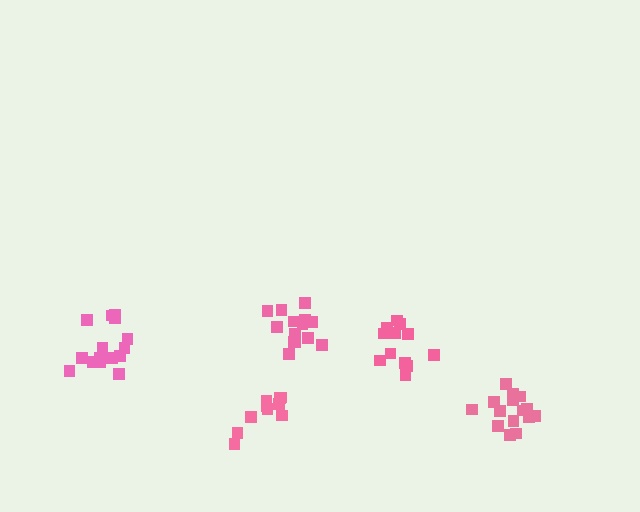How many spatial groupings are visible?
There are 5 spatial groupings.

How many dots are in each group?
Group 1: 15 dots, Group 2: 10 dots, Group 3: 14 dots, Group 4: 12 dots, Group 5: 15 dots (66 total).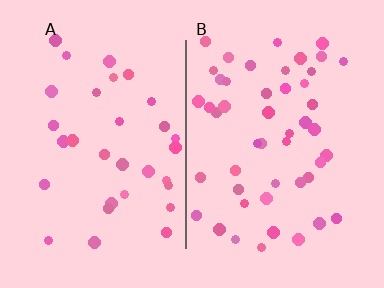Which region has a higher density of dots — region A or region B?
B (the right).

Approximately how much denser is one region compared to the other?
Approximately 1.5× — region B over region A.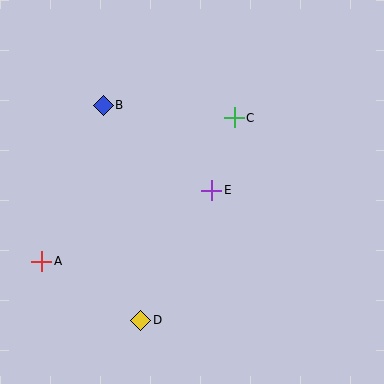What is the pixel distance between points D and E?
The distance between D and E is 148 pixels.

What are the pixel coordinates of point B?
Point B is at (103, 105).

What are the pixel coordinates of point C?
Point C is at (234, 118).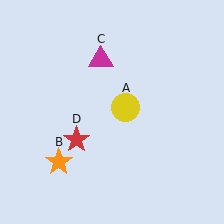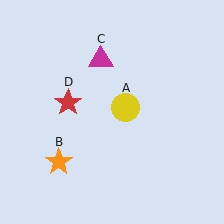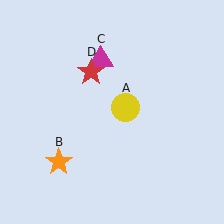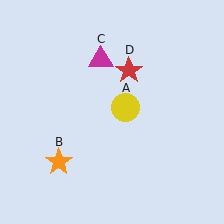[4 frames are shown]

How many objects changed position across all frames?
1 object changed position: red star (object D).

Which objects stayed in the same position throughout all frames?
Yellow circle (object A) and orange star (object B) and magenta triangle (object C) remained stationary.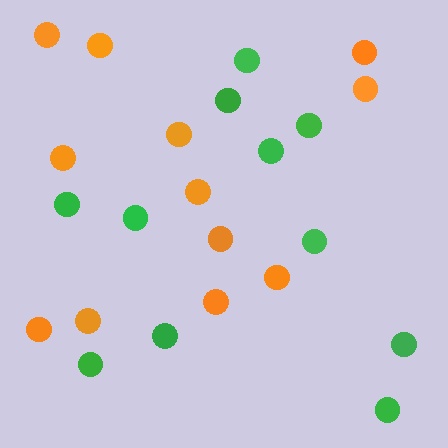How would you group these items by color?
There are 2 groups: one group of green circles (11) and one group of orange circles (12).